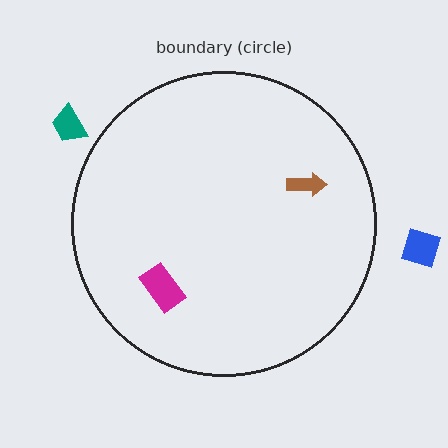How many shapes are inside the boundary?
2 inside, 2 outside.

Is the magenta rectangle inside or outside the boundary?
Inside.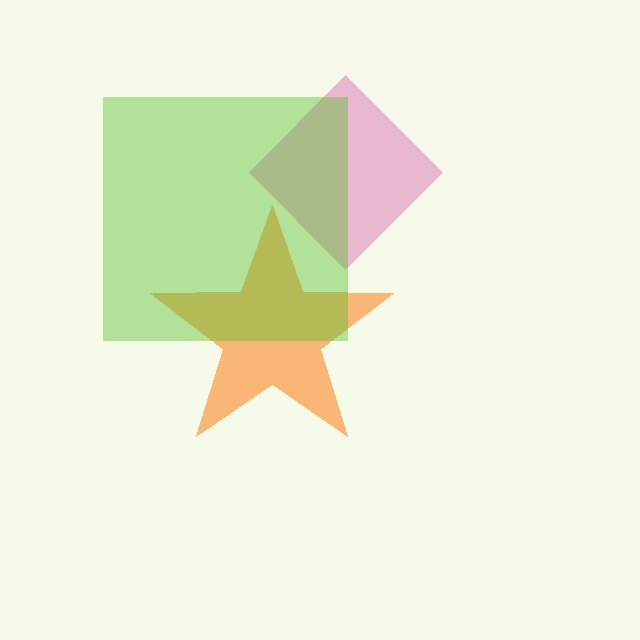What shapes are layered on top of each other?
The layered shapes are: a pink diamond, an orange star, a lime square.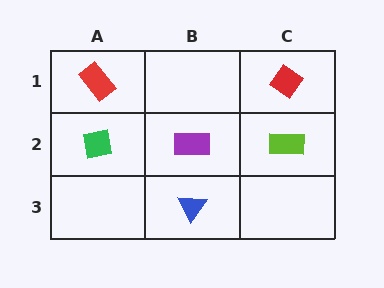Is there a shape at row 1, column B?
No, that cell is empty.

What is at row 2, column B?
A purple rectangle.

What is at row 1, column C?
A red diamond.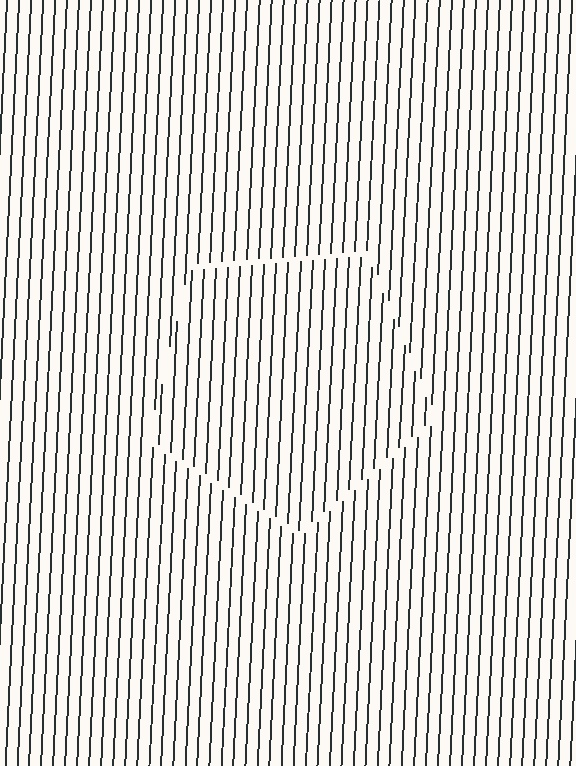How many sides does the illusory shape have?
5 sides — the line-ends trace a pentagon.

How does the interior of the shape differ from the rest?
The interior of the shape contains the same grating, shifted by half a period — the contour is defined by the phase discontinuity where line-ends from the inner and outer gratings abut.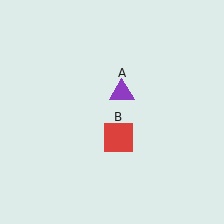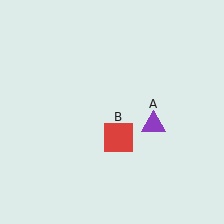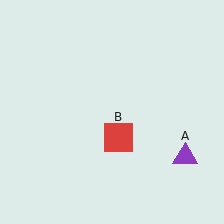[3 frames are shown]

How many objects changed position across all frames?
1 object changed position: purple triangle (object A).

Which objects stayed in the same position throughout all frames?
Red square (object B) remained stationary.